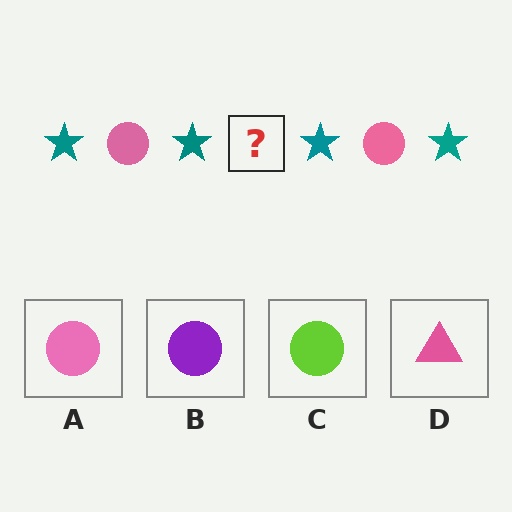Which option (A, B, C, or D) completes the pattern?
A.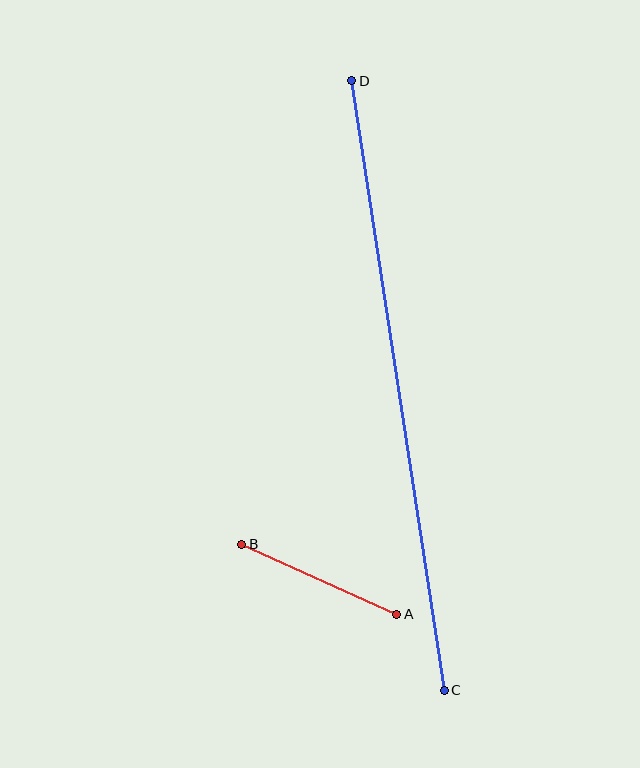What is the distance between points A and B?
The distance is approximately 170 pixels.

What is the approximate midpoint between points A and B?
The midpoint is at approximately (319, 579) pixels.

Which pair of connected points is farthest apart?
Points C and D are farthest apart.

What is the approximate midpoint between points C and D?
The midpoint is at approximately (398, 386) pixels.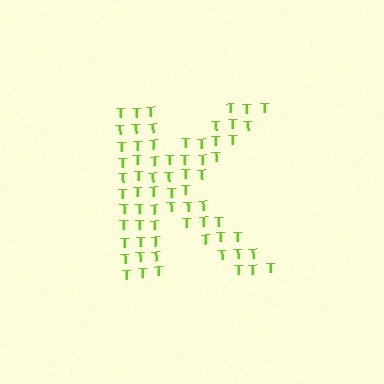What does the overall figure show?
The overall figure shows the letter K.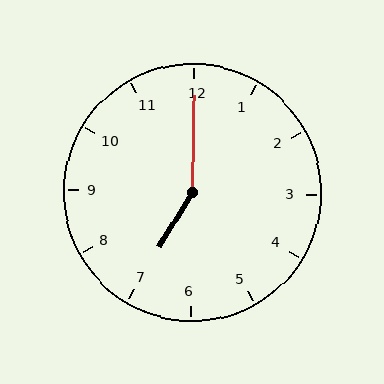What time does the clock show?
7:00.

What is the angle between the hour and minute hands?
Approximately 150 degrees.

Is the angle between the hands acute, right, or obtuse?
It is obtuse.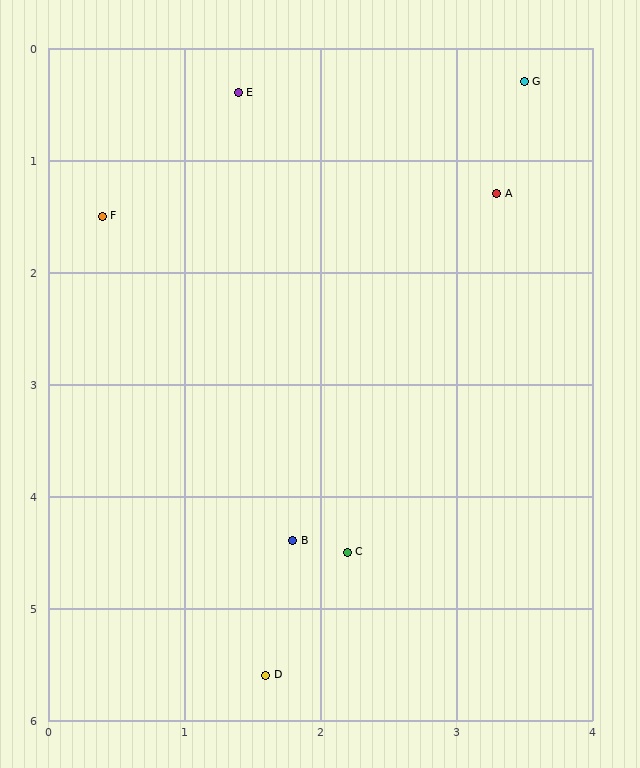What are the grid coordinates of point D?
Point D is at approximately (1.6, 5.6).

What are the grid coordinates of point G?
Point G is at approximately (3.5, 0.3).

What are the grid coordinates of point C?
Point C is at approximately (2.2, 4.5).